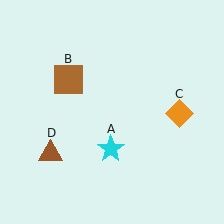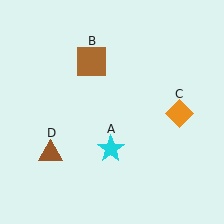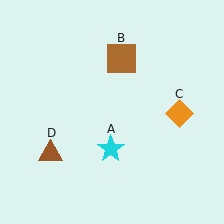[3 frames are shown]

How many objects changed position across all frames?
1 object changed position: brown square (object B).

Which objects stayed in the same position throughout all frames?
Cyan star (object A) and orange diamond (object C) and brown triangle (object D) remained stationary.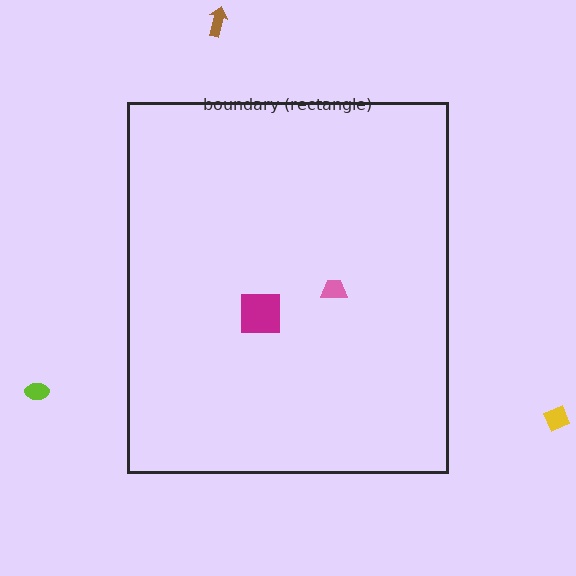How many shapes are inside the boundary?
2 inside, 3 outside.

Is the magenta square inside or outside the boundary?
Inside.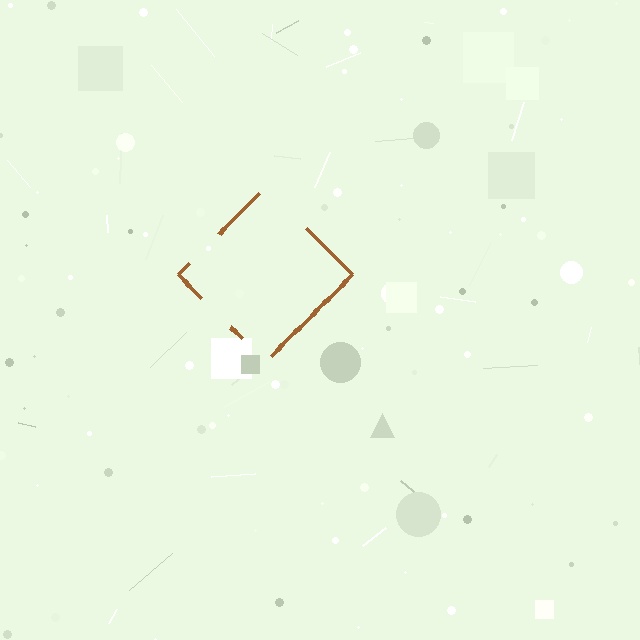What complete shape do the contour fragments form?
The contour fragments form a diamond.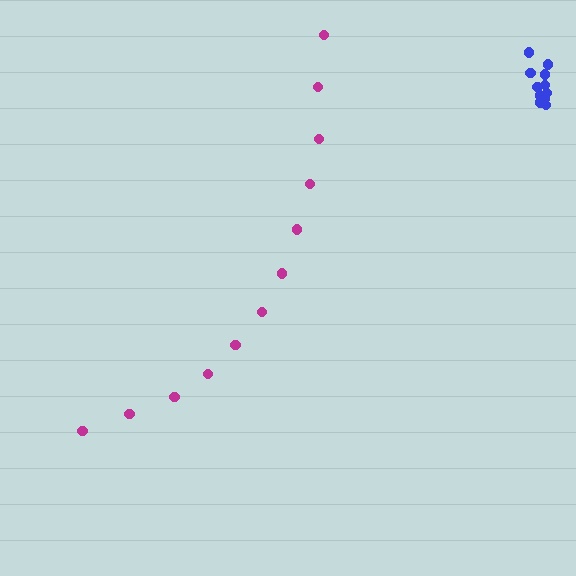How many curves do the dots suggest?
There are 2 distinct paths.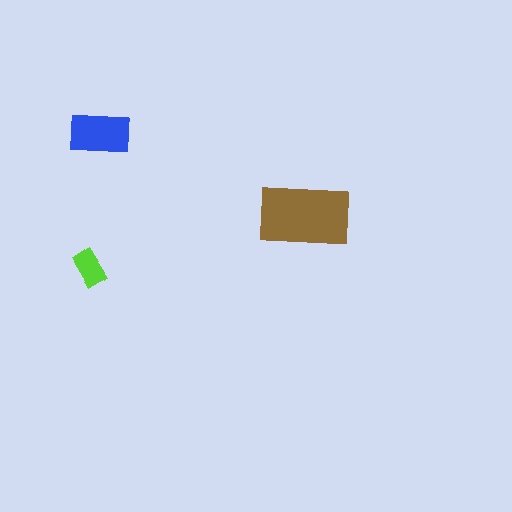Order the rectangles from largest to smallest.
the brown one, the blue one, the lime one.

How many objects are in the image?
There are 3 objects in the image.